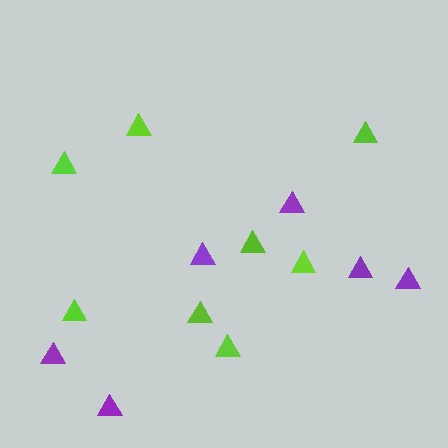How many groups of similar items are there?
There are 2 groups: one group of purple triangles (6) and one group of lime triangles (8).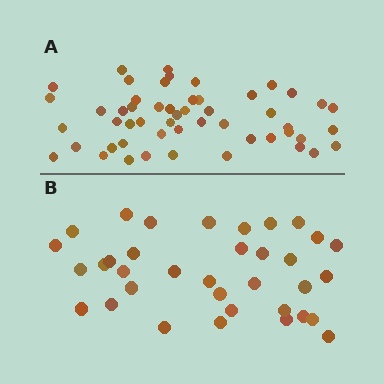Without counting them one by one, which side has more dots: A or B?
Region A (the top region) has more dots.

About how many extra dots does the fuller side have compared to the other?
Region A has approximately 15 more dots than region B.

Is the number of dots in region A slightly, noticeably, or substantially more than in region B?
Region A has substantially more. The ratio is roughly 1.5 to 1.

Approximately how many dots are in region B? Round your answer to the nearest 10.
About 40 dots. (The exact count is 35, which rounds to 40.)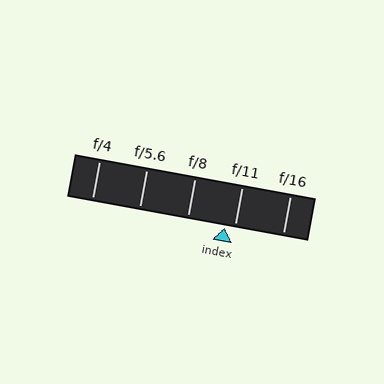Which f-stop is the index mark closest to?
The index mark is closest to f/11.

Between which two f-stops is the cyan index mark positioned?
The index mark is between f/8 and f/11.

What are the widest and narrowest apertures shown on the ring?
The widest aperture shown is f/4 and the narrowest is f/16.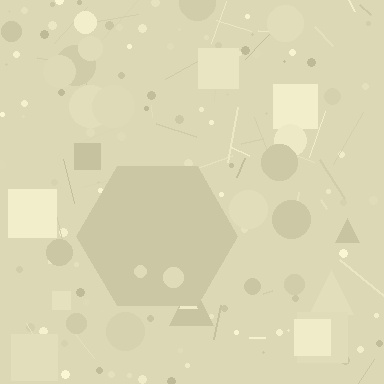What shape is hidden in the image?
A hexagon is hidden in the image.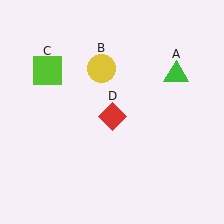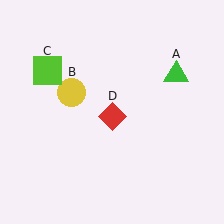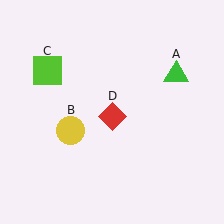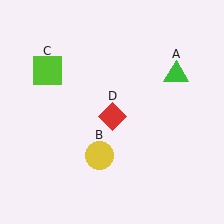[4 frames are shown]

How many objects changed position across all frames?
1 object changed position: yellow circle (object B).